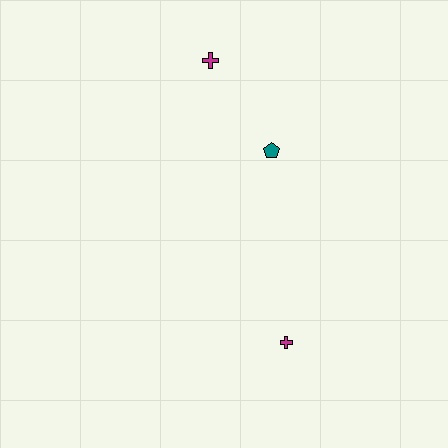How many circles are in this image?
There are no circles.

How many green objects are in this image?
There are no green objects.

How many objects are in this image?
There are 3 objects.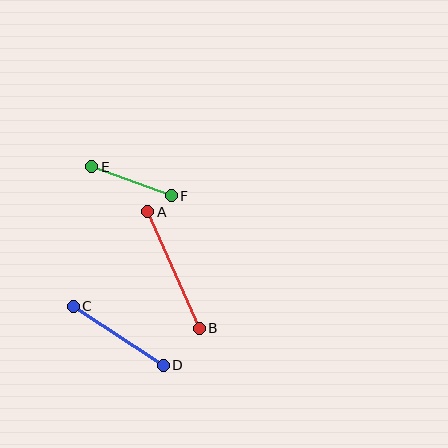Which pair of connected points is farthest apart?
Points A and B are farthest apart.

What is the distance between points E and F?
The distance is approximately 84 pixels.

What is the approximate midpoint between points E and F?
The midpoint is at approximately (131, 181) pixels.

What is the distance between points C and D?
The distance is approximately 107 pixels.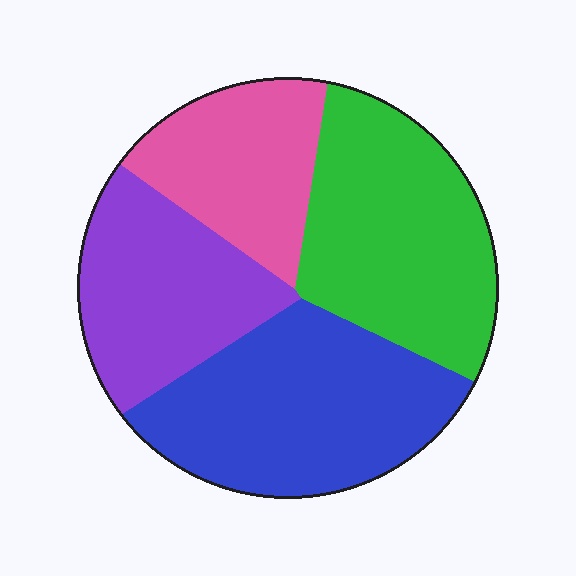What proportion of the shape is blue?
Blue covers roughly 30% of the shape.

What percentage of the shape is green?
Green covers 29% of the shape.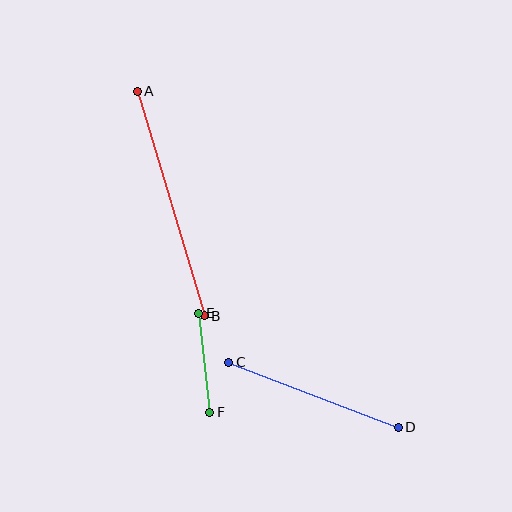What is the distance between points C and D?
The distance is approximately 181 pixels.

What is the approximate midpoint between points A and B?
The midpoint is at approximately (171, 204) pixels.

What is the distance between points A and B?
The distance is approximately 234 pixels.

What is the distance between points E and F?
The distance is approximately 100 pixels.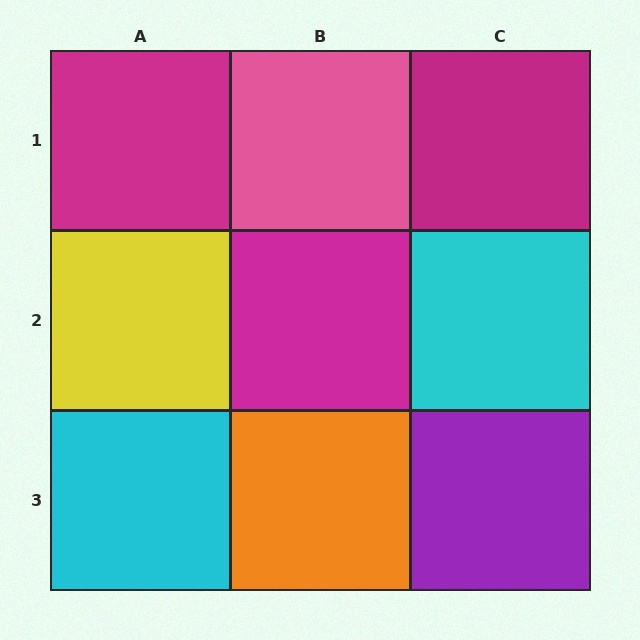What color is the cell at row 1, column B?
Pink.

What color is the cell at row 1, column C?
Magenta.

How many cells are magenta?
3 cells are magenta.